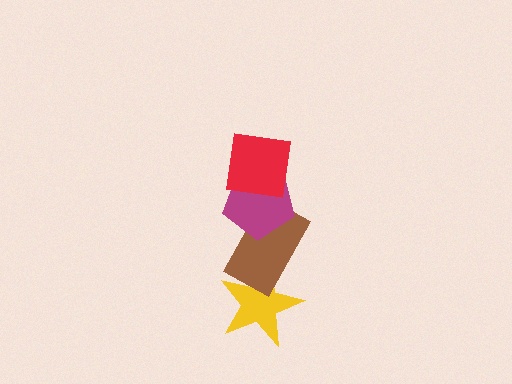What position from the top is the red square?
The red square is 1st from the top.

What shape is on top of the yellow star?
The brown rectangle is on top of the yellow star.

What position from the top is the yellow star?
The yellow star is 4th from the top.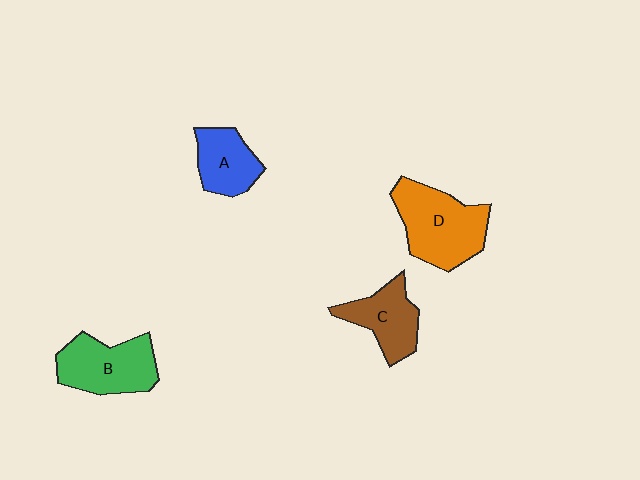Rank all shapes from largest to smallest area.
From largest to smallest: D (orange), B (green), C (brown), A (blue).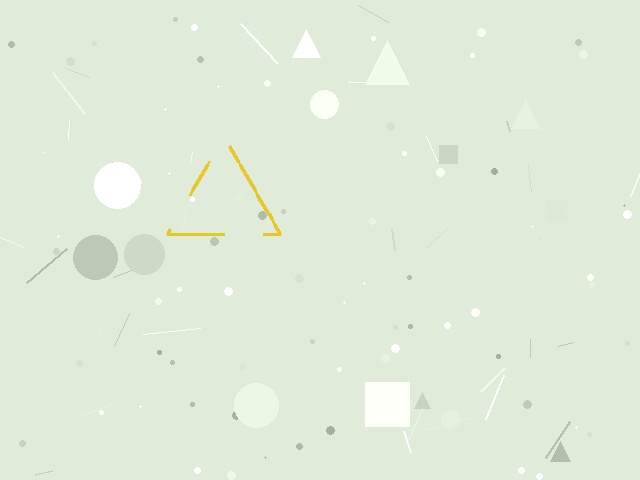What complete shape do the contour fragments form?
The contour fragments form a triangle.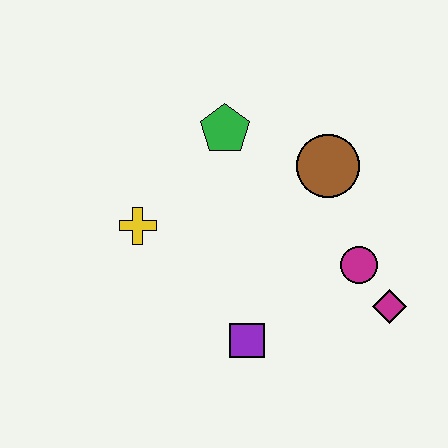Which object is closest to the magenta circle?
The magenta diamond is closest to the magenta circle.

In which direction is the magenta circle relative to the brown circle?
The magenta circle is below the brown circle.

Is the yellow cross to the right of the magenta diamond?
No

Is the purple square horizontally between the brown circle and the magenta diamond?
No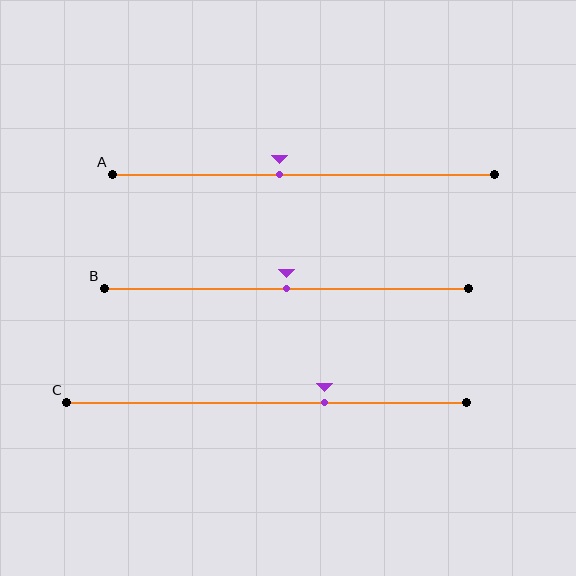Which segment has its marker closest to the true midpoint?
Segment B has its marker closest to the true midpoint.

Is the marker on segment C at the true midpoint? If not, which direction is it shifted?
No, the marker on segment C is shifted to the right by about 14% of the segment length.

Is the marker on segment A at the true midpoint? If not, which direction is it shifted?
No, the marker on segment A is shifted to the left by about 6% of the segment length.